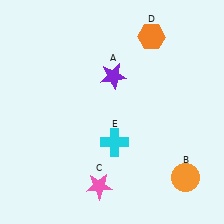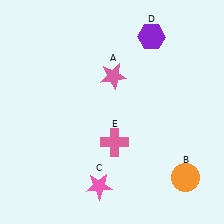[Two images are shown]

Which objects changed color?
A changed from purple to pink. D changed from orange to purple. E changed from cyan to pink.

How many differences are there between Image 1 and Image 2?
There are 3 differences between the two images.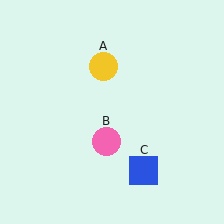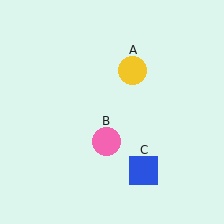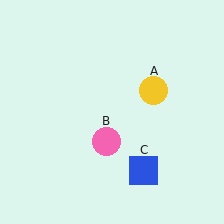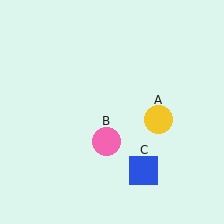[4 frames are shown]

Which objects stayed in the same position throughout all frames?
Pink circle (object B) and blue square (object C) remained stationary.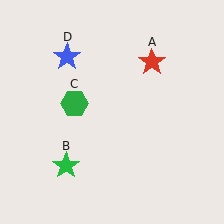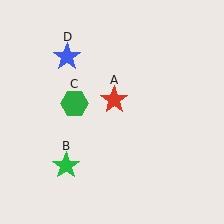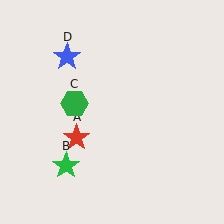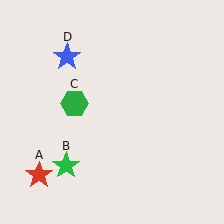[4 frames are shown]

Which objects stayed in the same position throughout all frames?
Green star (object B) and green hexagon (object C) and blue star (object D) remained stationary.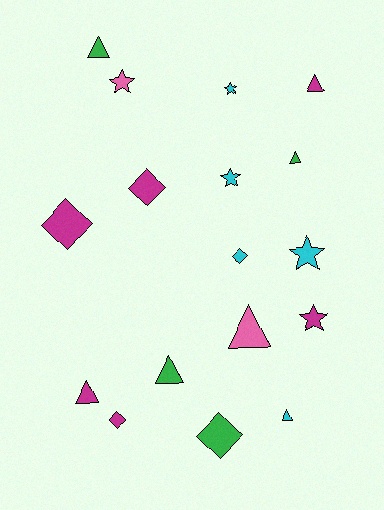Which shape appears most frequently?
Triangle, with 7 objects.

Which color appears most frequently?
Magenta, with 6 objects.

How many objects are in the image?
There are 17 objects.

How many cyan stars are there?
There are 3 cyan stars.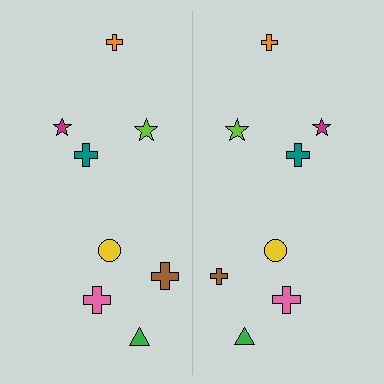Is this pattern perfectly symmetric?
No, the pattern is not perfectly symmetric. The brown cross on the right side has a different size than its mirror counterpart.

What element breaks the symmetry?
The brown cross on the right side has a different size than its mirror counterpart.